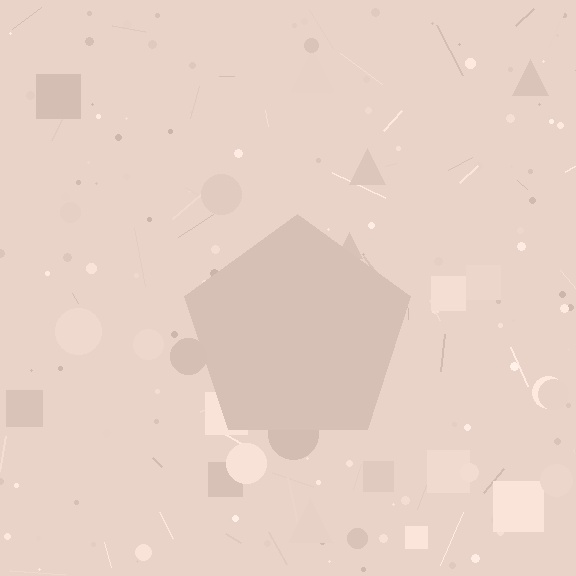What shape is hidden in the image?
A pentagon is hidden in the image.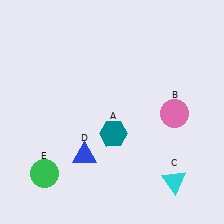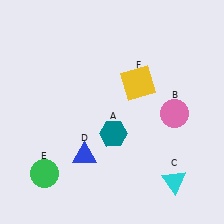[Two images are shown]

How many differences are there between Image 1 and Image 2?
There is 1 difference between the two images.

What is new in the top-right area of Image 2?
A yellow square (F) was added in the top-right area of Image 2.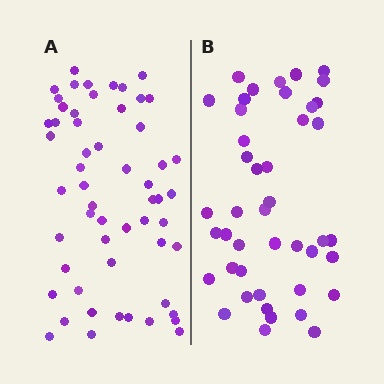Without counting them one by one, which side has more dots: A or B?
Region A (the left region) has more dots.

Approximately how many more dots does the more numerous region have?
Region A has roughly 12 or so more dots than region B.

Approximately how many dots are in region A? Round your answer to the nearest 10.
About 60 dots. (The exact count is 56, which rounds to 60.)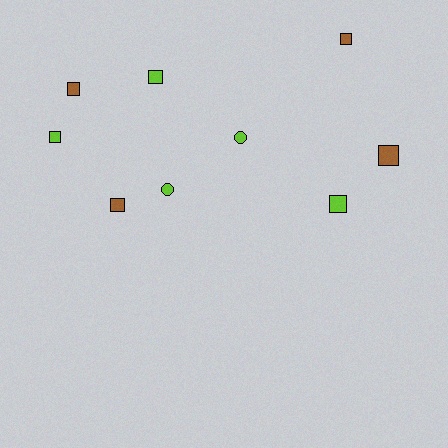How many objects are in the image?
There are 9 objects.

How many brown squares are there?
There are 4 brown squares.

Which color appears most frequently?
Lime, with 5 objects.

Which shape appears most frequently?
Square, with 7 objects.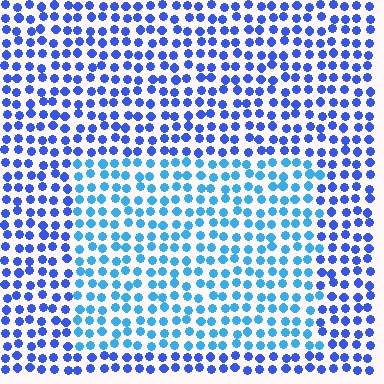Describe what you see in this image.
The image is filled with small blue elements in a uniform arrangement. A rectangle-shaped region is visible where the elements are tinted to a slightly different hue, forming a subtle color boundary.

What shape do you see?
I see a rectangle.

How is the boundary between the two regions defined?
The boundary is defined purely by a slight shift in hue (about 30 degrees). Spacing, size, and orientation are identical on both sides.